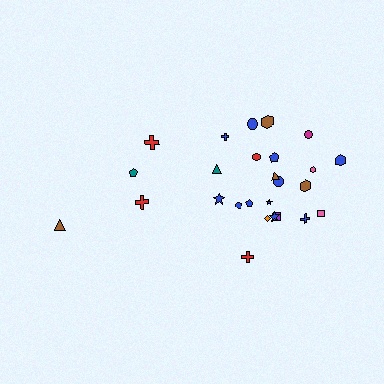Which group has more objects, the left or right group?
The right group.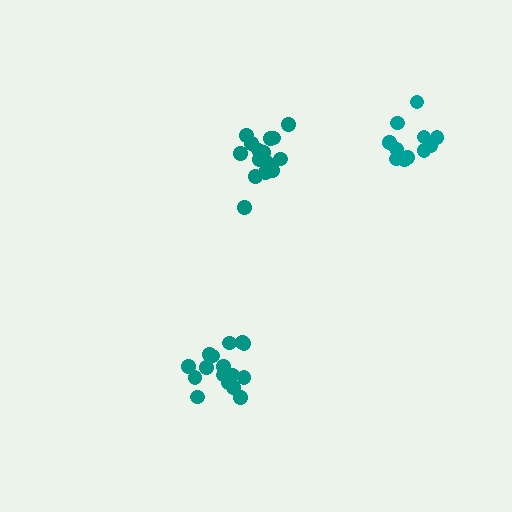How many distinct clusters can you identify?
There are 3 distinct clusters.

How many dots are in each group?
Group 1: 16 dots, Group 2: 11 dots, Group 3: 16 dots (43 total).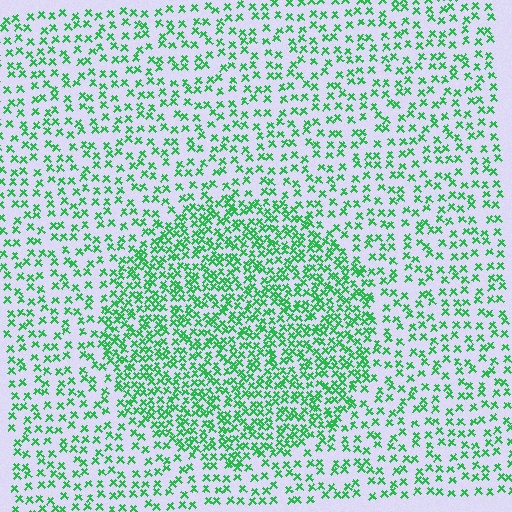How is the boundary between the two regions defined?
The boundary is defined by a change in element density (approximately 2.0x ratio). All elements are the same color, size, and shape.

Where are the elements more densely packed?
The elements are more densely packed inside the circle boundary.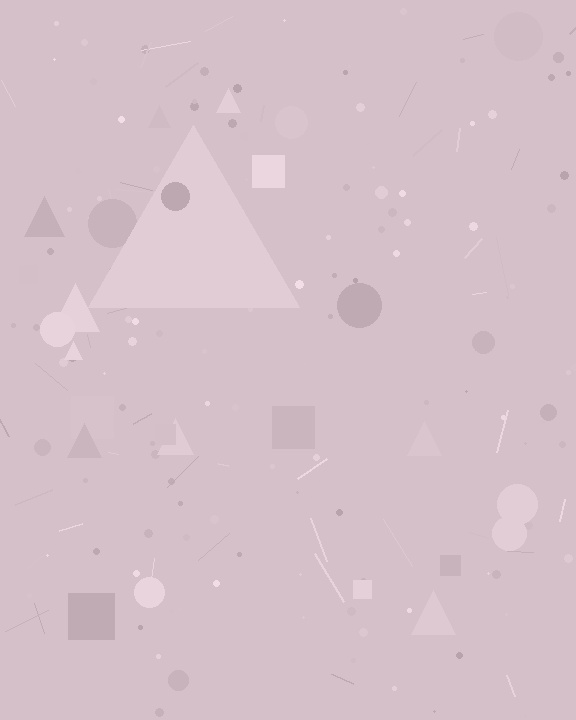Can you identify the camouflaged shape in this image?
The camouflaged shape is a triangle.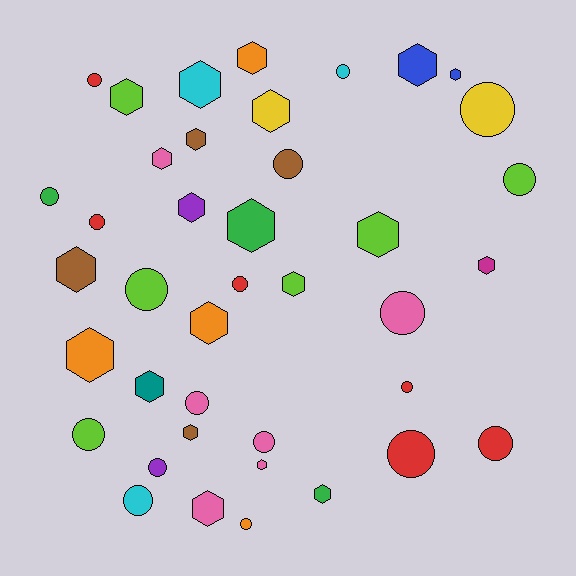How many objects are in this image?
There are 40 objects.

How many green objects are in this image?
There are 3 green objects.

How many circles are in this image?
There are 19 circles.